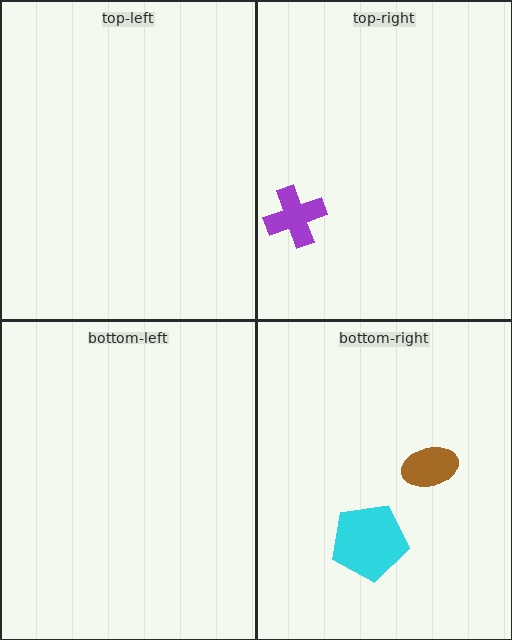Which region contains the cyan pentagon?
The bottom-right region.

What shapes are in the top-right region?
The purple cross.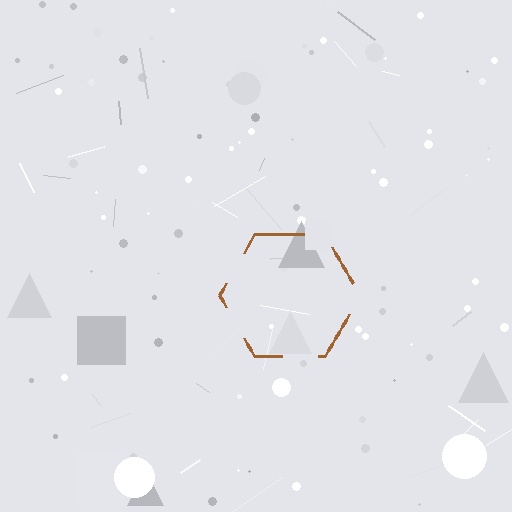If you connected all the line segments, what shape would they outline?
They would outline a hexagon.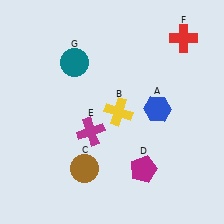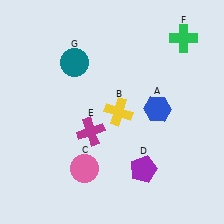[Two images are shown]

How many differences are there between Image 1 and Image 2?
There are 3 differences between the two images.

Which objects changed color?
C changed from brown to pink. D changed from magenta to purple. F changed from red to green.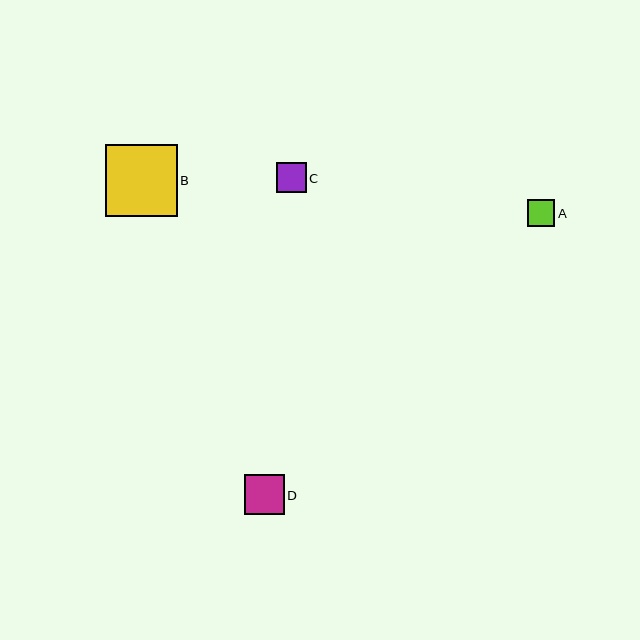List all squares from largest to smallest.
From largest to smallest: B, D, C, A.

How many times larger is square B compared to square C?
Square B is approximately 2.4 times the size of square C.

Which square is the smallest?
Square A is the smallest with a size of approximately 27 pixels.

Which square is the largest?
Square B is the largest with a size of approximately 72 pixels.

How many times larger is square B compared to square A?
Square B is approximately 2.6 times the size of square A.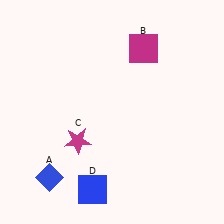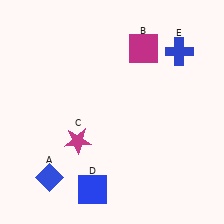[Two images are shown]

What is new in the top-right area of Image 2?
A blue cross (E) was added in the top-right area of Image 2.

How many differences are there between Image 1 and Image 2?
There is 1 difference between the two images.